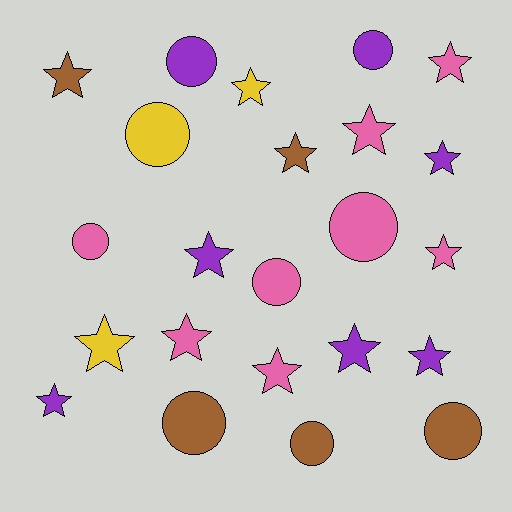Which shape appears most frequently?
Star, with 14 objects.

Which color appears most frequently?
Pink, with 8 objects.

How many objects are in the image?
There are 23 objects.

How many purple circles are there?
There are 2 purple circles.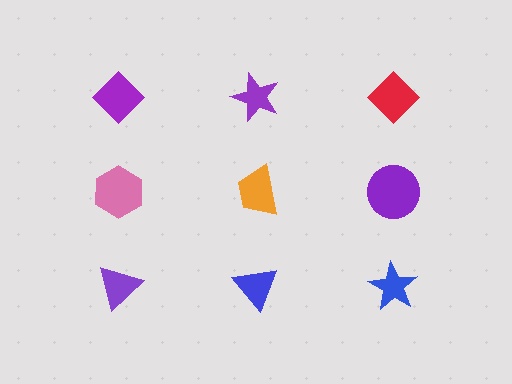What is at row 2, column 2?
An orange trapezoid.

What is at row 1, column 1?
A purple diamond.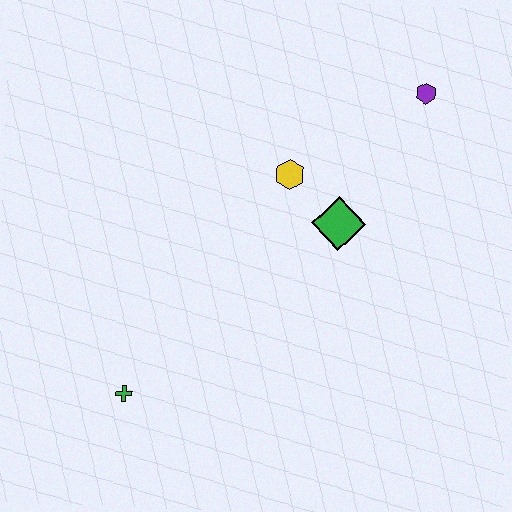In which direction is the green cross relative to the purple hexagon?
The green cross is below the purple hexagon.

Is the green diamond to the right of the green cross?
Yes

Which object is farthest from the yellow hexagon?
The green cross is farthest from the yellow hexagon.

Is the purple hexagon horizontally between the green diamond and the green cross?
No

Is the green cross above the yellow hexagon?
No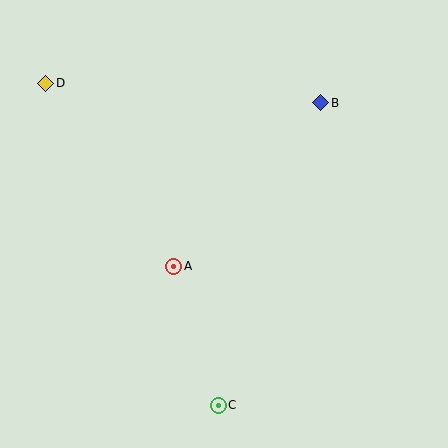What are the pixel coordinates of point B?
Point B is at (321, 103).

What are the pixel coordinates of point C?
Point C is at (218, 405).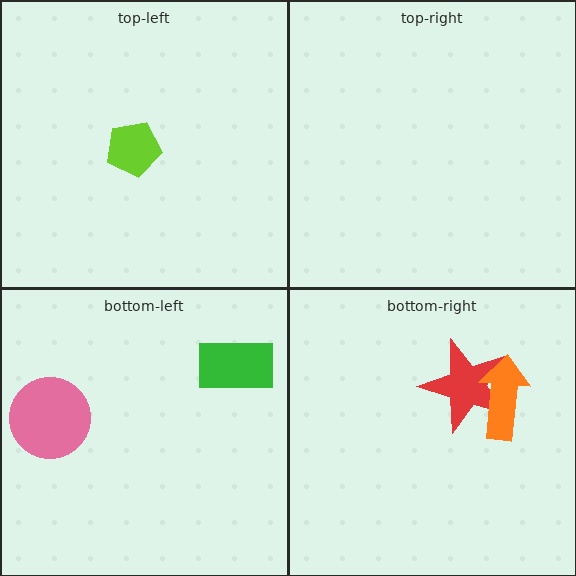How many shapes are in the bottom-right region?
2.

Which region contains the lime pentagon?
The top-left region.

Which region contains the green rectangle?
The bottom-left region.